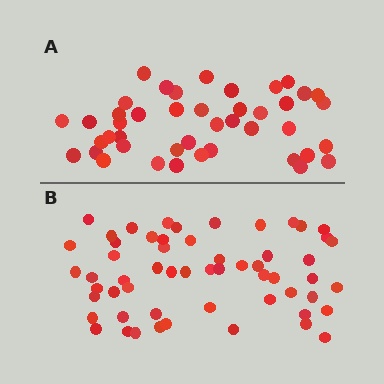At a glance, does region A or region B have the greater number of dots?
Region B (the bottom region) has more dots.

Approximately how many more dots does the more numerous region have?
Region B has approximately 15 more dots than region A.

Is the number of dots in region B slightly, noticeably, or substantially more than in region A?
Region B has noticeably more, but not dramatically so. The ratio is roughly 1.3 to 1.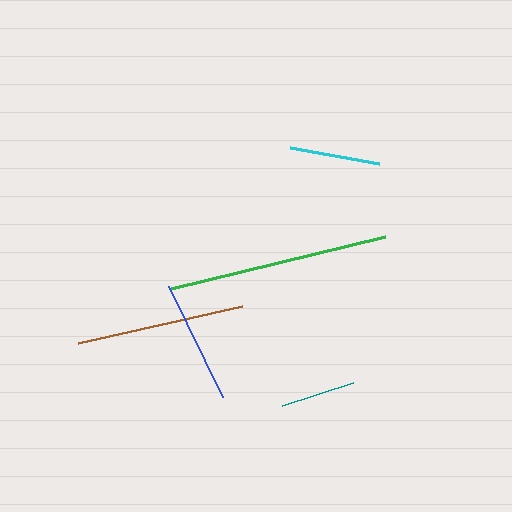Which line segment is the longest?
The green line is the longest at approximately 221 pixels.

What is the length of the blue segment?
The blue segment is approximately 123 pixels long.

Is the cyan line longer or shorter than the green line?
The green line is longer than the cyan line.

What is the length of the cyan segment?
The cyan segment is approximately 90 pixels long.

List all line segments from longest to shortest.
From longest to shortest: green, brown, blue, cyan, teal.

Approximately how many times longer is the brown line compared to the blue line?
The brown line is approximately 1.4 times the length of the blue line.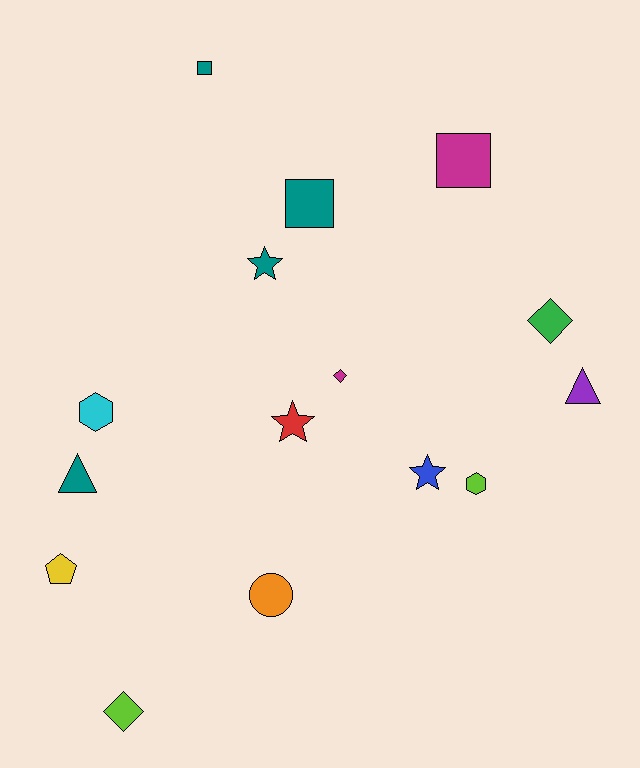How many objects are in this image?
There are 15 objects.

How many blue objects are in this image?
There is 1 blue object.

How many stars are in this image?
There are 3 stars.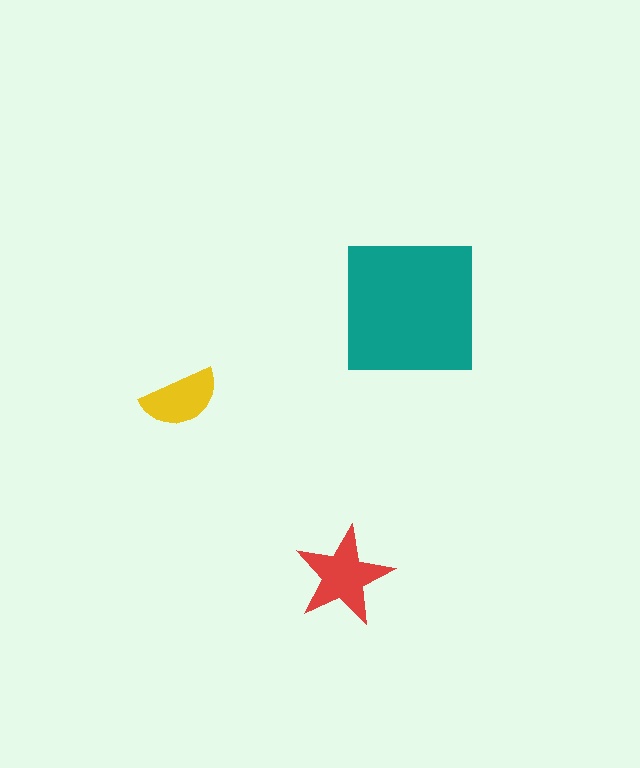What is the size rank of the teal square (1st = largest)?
1st.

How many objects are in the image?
There are 3 objects in the image.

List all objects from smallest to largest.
The yellow semicircle, the red star, the teal square.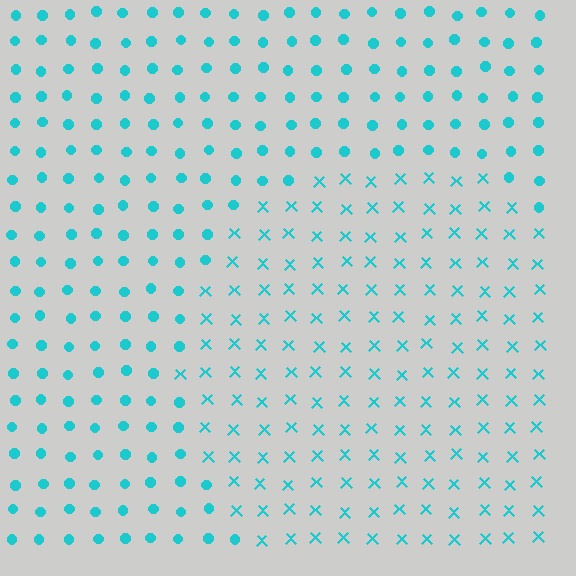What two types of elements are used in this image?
The image uses X marks inside the circle region and circles outside it.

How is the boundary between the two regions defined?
The boundary is defined by a change in element shape: X marks inside vs. circles outside. All elements share the same color and spacing.